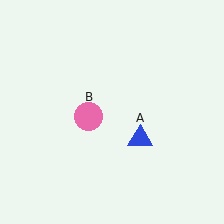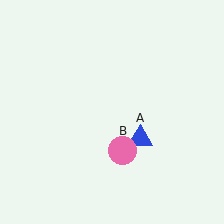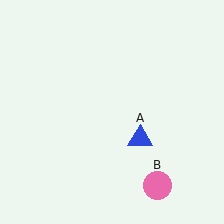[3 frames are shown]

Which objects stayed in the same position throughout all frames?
Blue triangle (object A) remained stationary.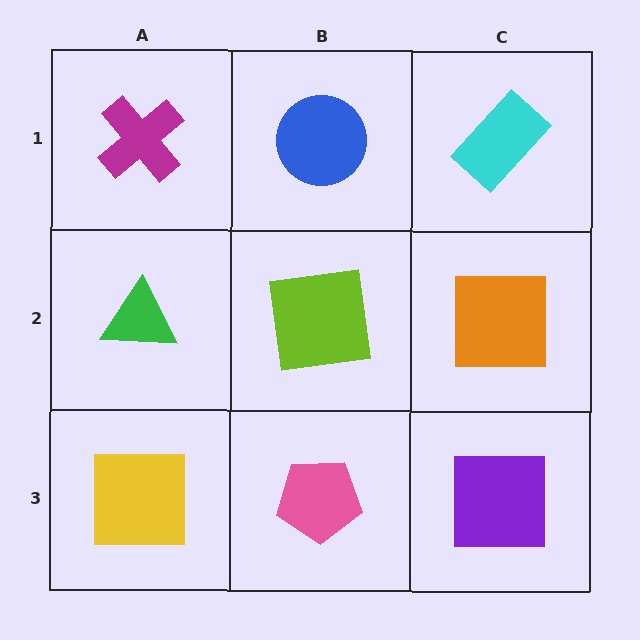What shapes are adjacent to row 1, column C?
An orange square (row 2, column C), a blue circle (row 1, column B).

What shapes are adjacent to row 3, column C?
An orange square (row 2, column C), a pink pentagon (row 3, column B).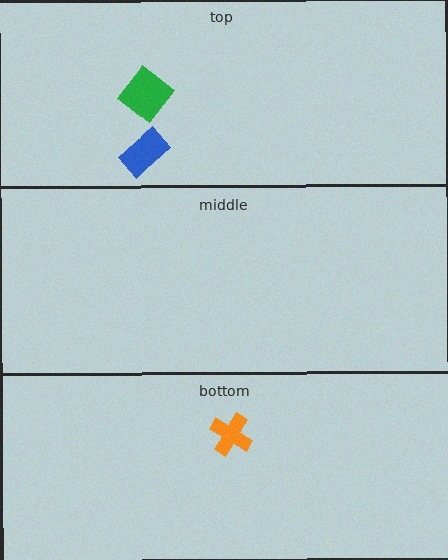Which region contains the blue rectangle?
The top region.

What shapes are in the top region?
The blue rectangle, the green diamond.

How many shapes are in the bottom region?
1.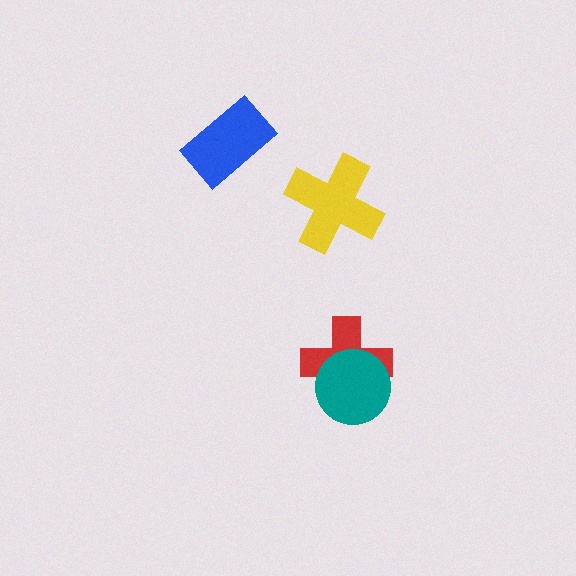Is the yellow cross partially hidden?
No, no other shape covers it.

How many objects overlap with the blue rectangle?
0 objects overlap with the blue rectangle.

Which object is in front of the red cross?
The teal circle is in front of the red cross.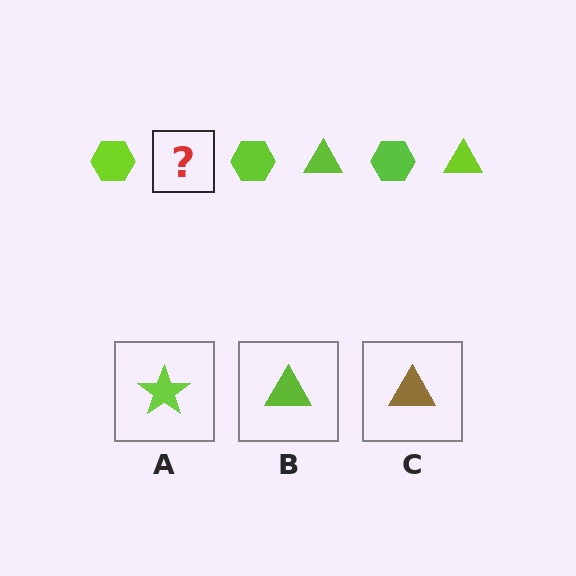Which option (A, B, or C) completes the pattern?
B.